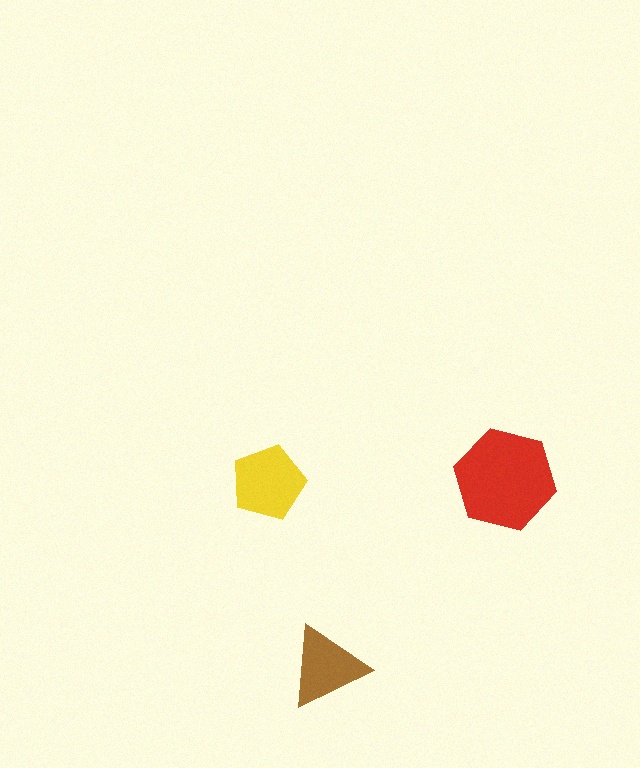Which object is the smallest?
The brown triangle.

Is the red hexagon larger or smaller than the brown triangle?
Larger.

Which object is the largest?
The red hexagon.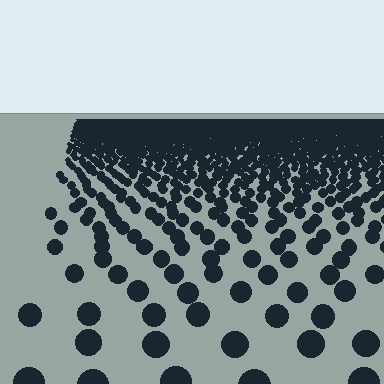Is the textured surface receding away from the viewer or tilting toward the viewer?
The surface is receding away from the viewer. Texture elements get smaller and denser toward the top.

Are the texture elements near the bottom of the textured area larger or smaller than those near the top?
Larger. Near the bottom, elements are closer to the viewer and appear at a bigger on-screen size.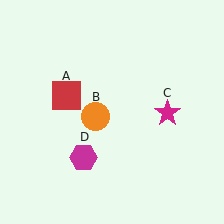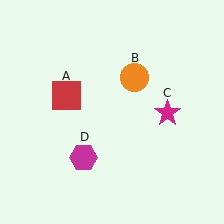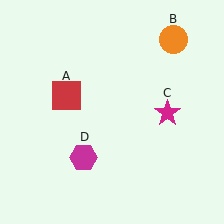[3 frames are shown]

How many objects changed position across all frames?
1 object changed position: orange circle (object B).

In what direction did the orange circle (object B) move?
The orange circle (object B) moved up and to the right.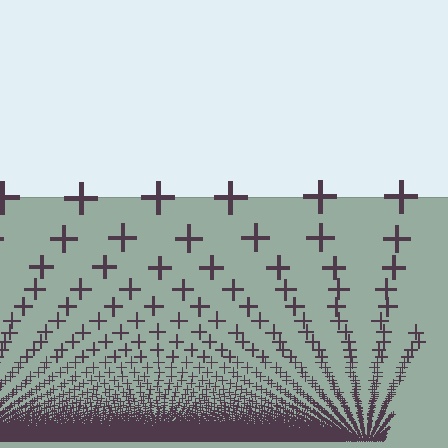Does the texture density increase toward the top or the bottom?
Density increases toward the bottom.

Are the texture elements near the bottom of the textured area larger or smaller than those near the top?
Smaller. The gradient is inverted — elements near the bottom are smaller and denser.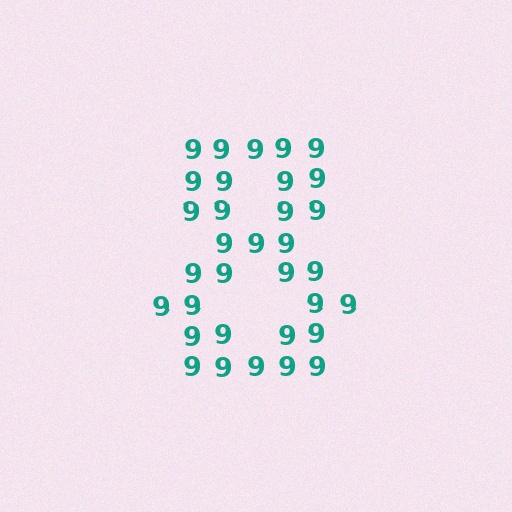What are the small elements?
The small elements are digit 9's.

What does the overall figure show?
The overall figure shows the digit 8.